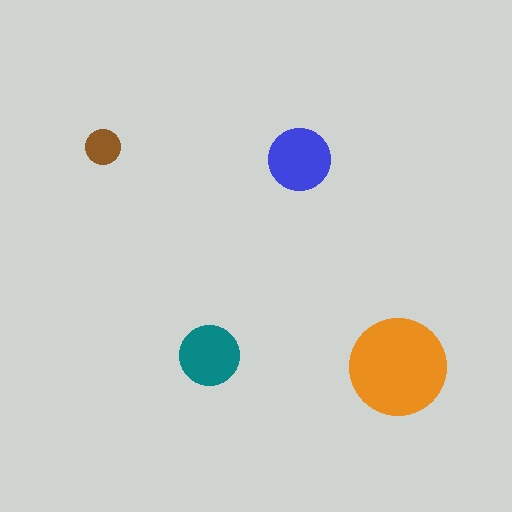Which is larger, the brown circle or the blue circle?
The blue one.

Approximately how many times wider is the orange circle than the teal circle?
About 1.5 times wider.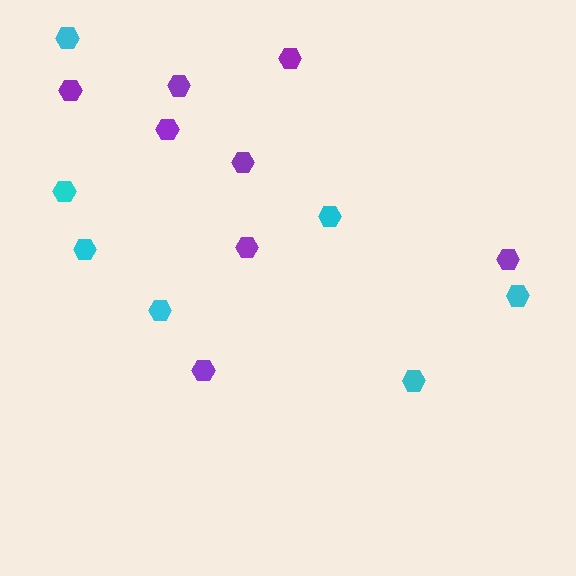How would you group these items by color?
There are 2 groups: one group of cyan hexagons (7) and one group of purple hexagons (8).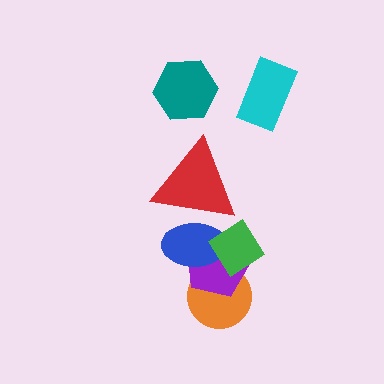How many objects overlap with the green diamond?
3 objects overlap with the green diamond.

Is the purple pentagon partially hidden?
Yes, it is partially covered by another shape.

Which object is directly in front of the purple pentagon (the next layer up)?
The blue ellipse is directly in front of the purple pentagon.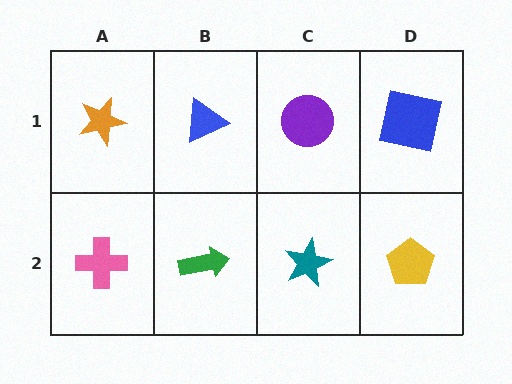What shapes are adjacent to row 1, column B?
A green arrow (row 2, column B), an orange star (row 1, column A), a purple circle (row 1, column C).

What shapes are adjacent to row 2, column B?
A blue triangle (row 1, column B), a pink cross (row 2, column A), a teal star (row 2, column C).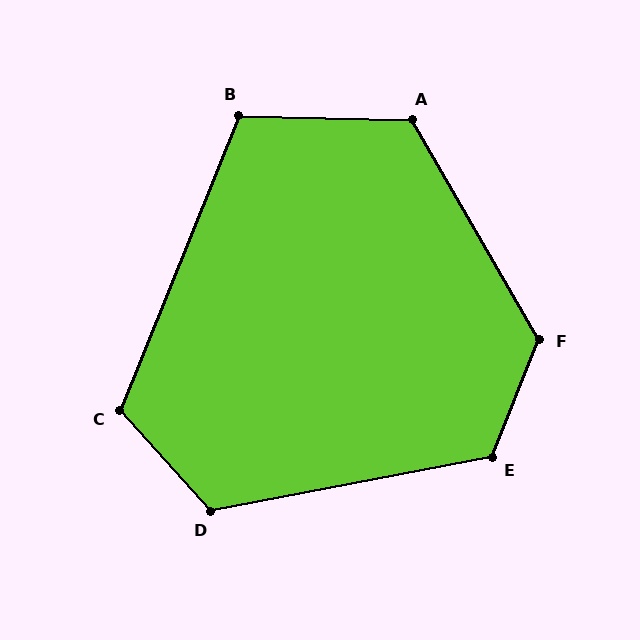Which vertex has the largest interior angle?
F, at approximately 128 degrees.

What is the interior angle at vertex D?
Approximately 121 degrees (obtuse).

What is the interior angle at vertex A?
Approximately 122 degrees (obtuse).